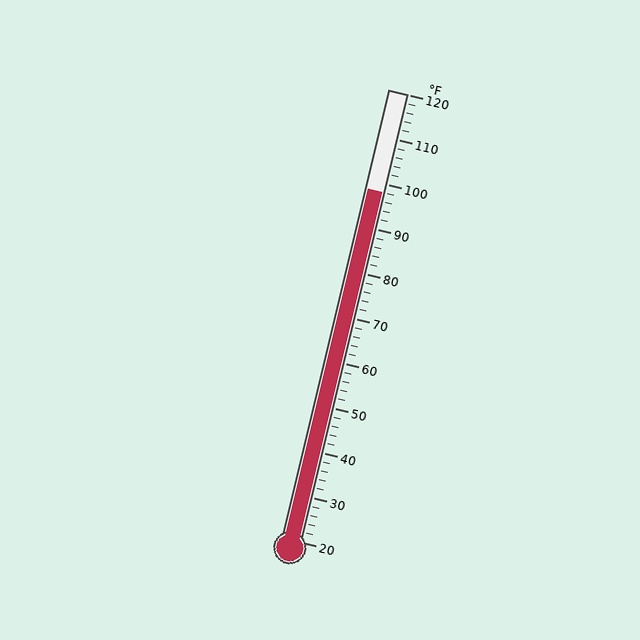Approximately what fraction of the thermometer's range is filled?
The thermometer is filled to approximately 80% of its range.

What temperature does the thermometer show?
The thermometer shows approximately 98°F.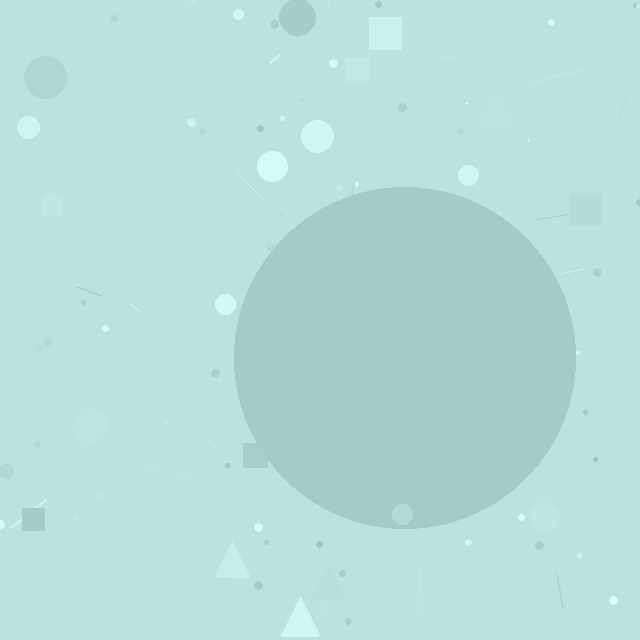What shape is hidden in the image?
A circle is hidden in the image.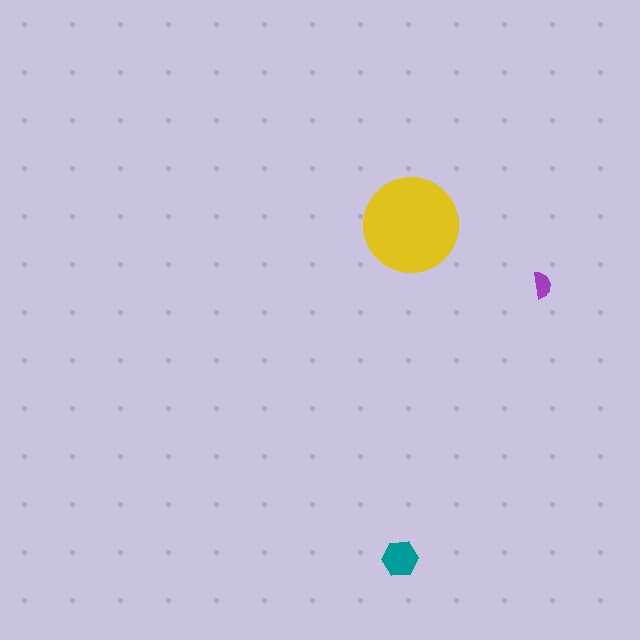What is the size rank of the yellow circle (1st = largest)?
1st.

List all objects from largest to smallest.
The yellow circle, the teal hexagon, the purple semicircle.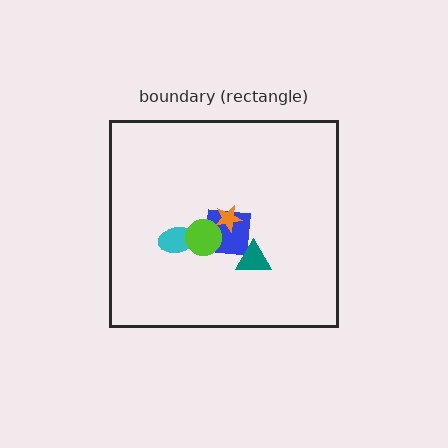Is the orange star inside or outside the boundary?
Inside.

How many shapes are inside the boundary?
5 inside, 0 outside.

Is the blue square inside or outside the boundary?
Inside.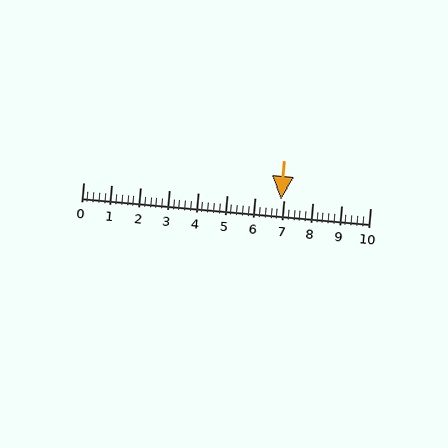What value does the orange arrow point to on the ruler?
The orange arrow points to approximately 6.9.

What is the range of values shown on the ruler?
The ruler shows values from 0 to 10.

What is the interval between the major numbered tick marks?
The major tick marks are spaced 1 units apart.